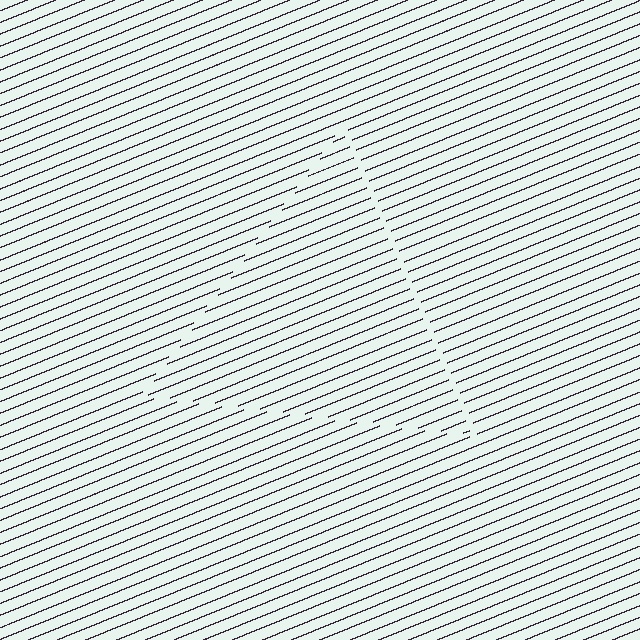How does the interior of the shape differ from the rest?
The interior of the shape contains the same grating, shifted by half a period — the contour is defined by the phase discontinuity where line-ends from the inner and outer gratings abut.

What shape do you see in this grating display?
An illusory triangle. The interior of the shape contains the same grating, shifted by half a period — the contour is defined by the phase discontinuity where line-ends from the inner and outer gratings abut.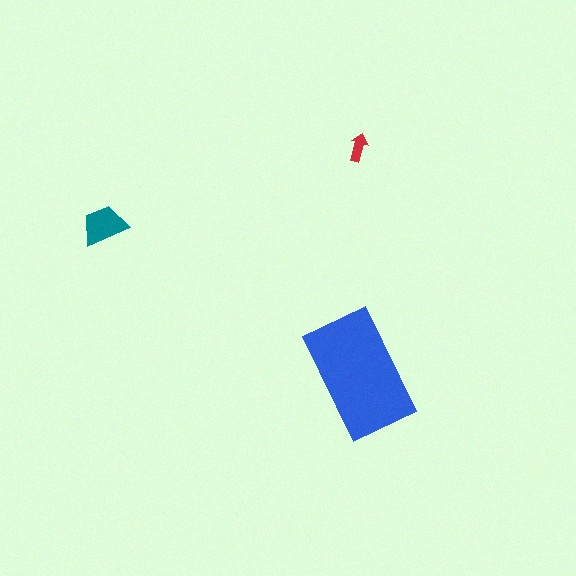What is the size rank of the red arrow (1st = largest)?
3rd.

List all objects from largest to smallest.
The blue rectangle, the teal trapezoid, the red arrow.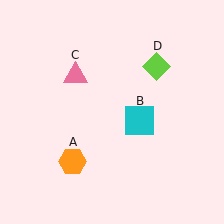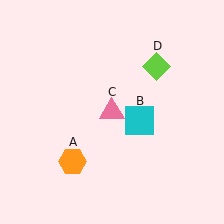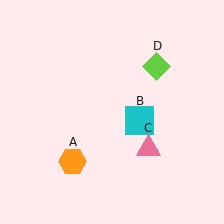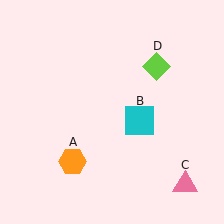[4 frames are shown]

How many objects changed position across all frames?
1 object changed position: pink triangle (object C).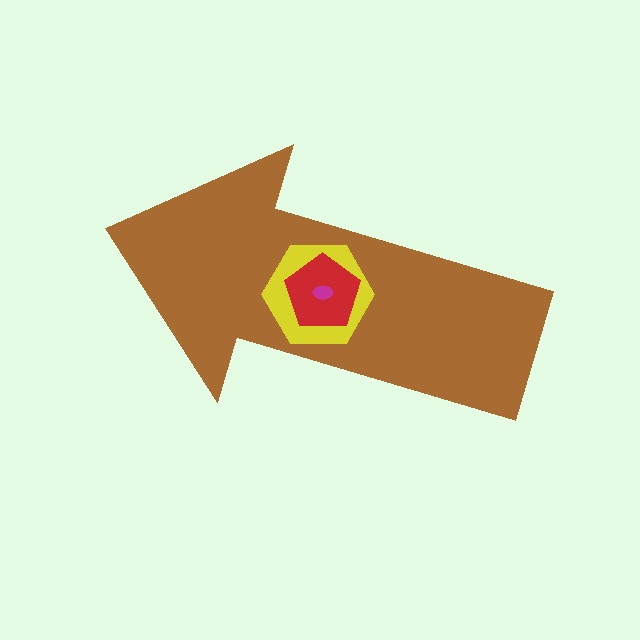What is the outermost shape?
The brown arrow.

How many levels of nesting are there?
4.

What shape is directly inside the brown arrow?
The yellow hexagon.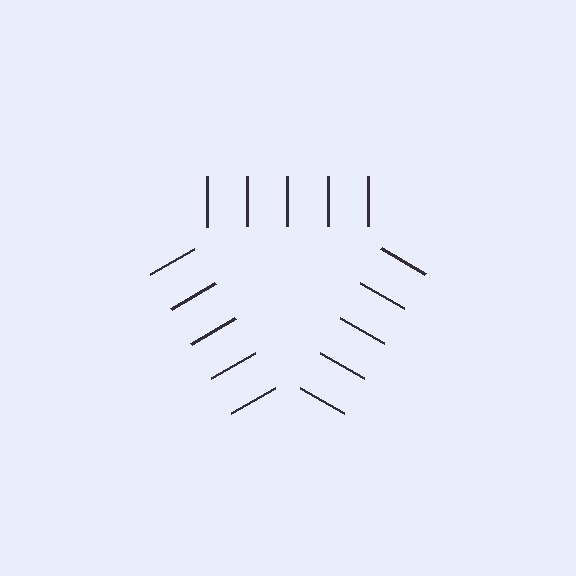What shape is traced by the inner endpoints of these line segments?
An illusory triangle — the line segments terminate on its edges but no continuous stroke is drawn.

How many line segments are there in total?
15 — 5 along each of the 3 edges.